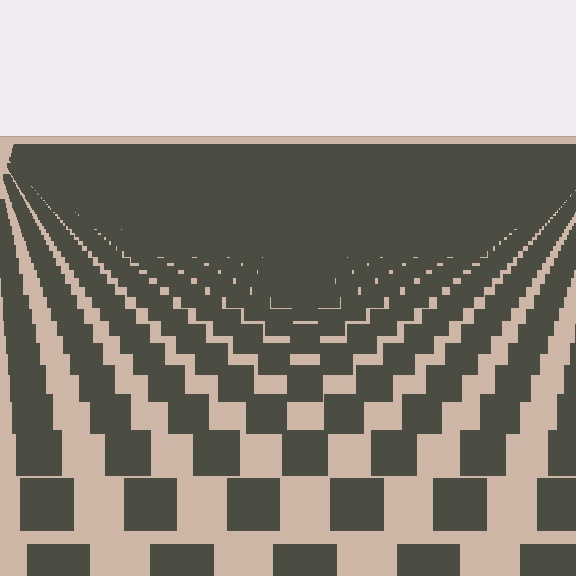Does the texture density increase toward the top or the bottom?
Density increases toward the top.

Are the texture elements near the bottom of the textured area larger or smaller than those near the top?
Larger. Near the bottom, elements are closer to the viewer and appear at a bigger on-screen size.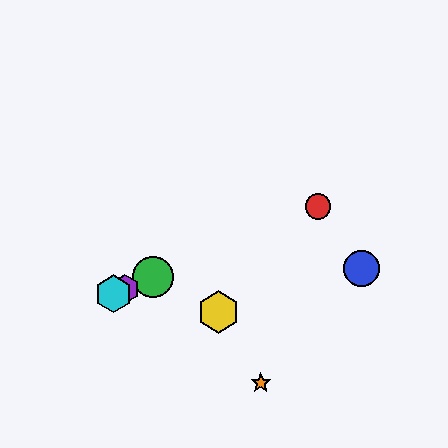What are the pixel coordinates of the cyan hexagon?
The cyan hexagon is at (114, 294).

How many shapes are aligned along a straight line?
4 shapes (the red circle, the green circle, the purple hexagon, the cyan hexagon) are aligned along a straight line.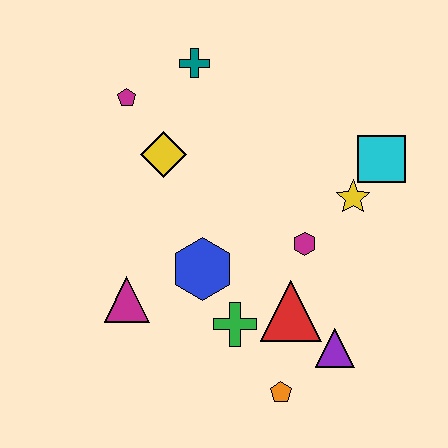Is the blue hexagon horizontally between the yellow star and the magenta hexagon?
No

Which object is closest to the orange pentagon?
The purple triangle is closest to the orange pentagon.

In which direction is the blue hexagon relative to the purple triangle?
The blue hexagon is to the left of the purple triangle.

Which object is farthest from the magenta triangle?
The cyan square is farthest from the magenta triangle.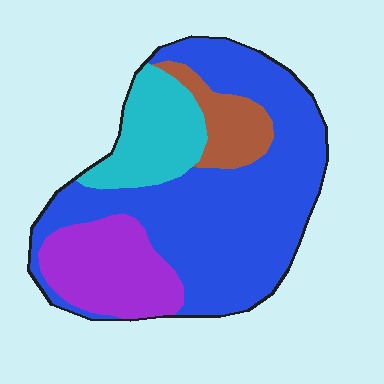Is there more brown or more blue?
Blue.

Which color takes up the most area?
Blue, at roughly 55%.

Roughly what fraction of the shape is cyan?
Cyan takes up less than a quarter of the shape.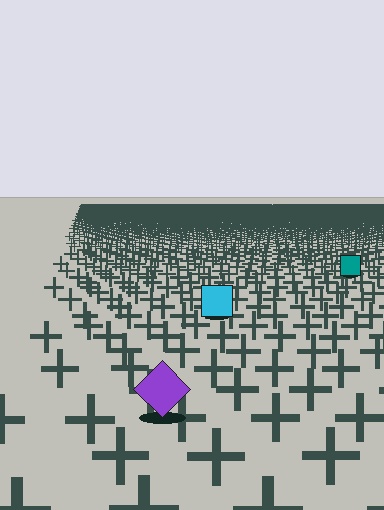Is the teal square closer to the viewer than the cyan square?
No. The cyan square is closer — you can tell from the texture gradient: the ground texture is coarser near it.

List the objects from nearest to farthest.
From nearest to farthest: the purple diamond, the cyan square, the teal square.